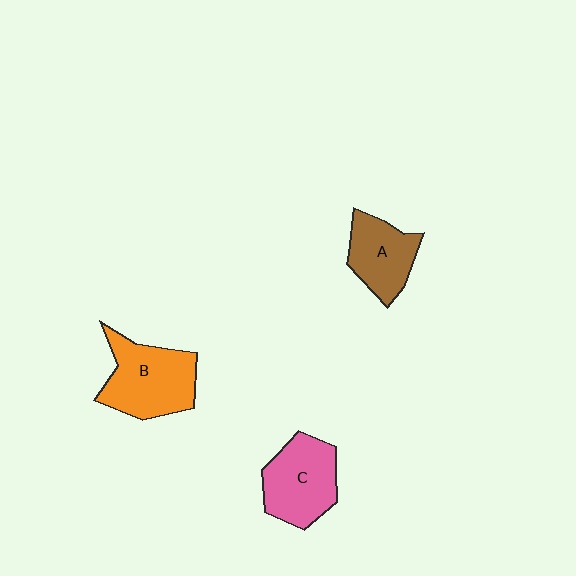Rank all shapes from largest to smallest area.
From largest to smallest: B (orange), C (pink), A (brown).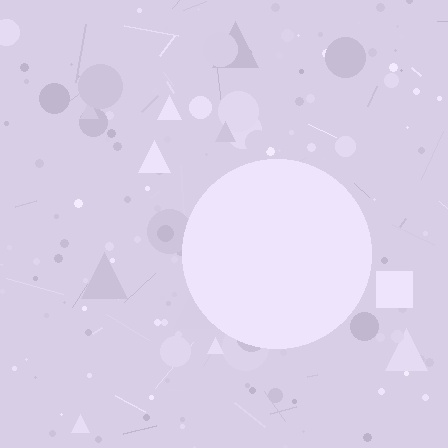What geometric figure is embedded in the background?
A circle is embedded in the background.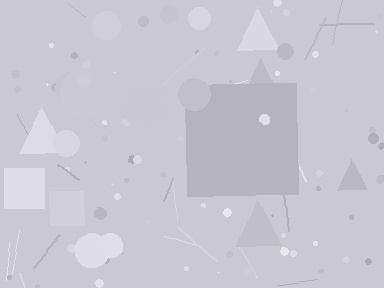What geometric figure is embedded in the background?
A square is embedded in the background.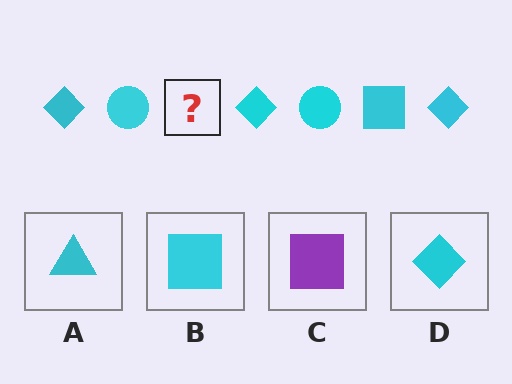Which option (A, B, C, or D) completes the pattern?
B.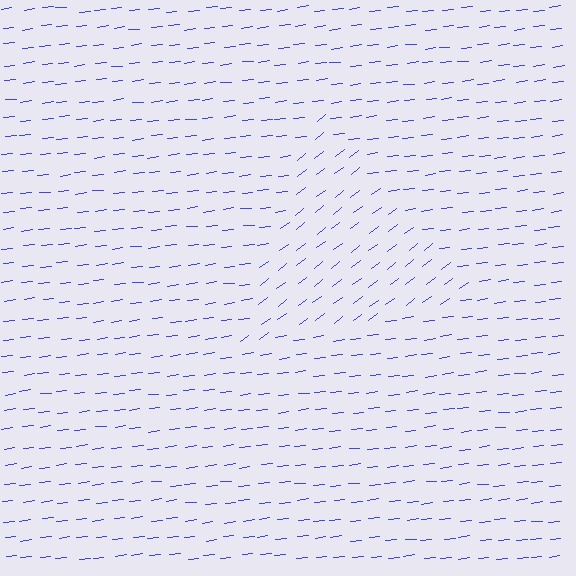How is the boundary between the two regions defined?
The boundary is defined purely by a change in line orientation (approximately 30 degrees difference). All lines are the same color and thickness.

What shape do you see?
I see a triangle.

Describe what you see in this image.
The image is filled with small blue line segments. A triangle region in the image has lines oriented differently from the surrounding lines, creating a visible texture boundary.